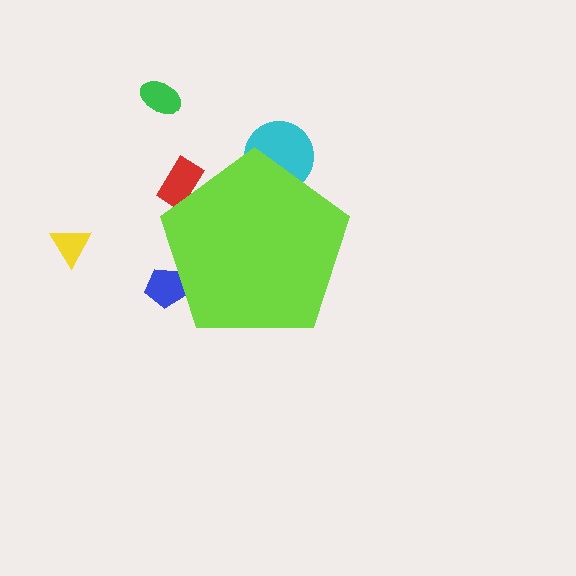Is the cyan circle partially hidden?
Yes, the cyan circle is partially hidden behind the lime pentagon.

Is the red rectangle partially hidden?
Yes, the red rectangle is partially hidden behind the lime pentagon.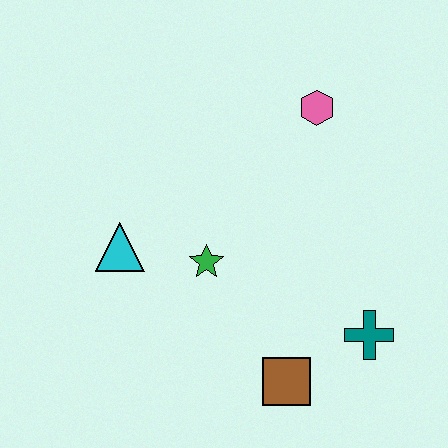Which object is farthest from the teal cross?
The cyan triangle is farthest from the teal cross.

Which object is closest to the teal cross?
The brown square is closest to the teal cross.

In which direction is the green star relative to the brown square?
The green star is above the brown square.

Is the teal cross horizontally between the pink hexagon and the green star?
No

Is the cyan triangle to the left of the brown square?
Yes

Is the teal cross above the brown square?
Yes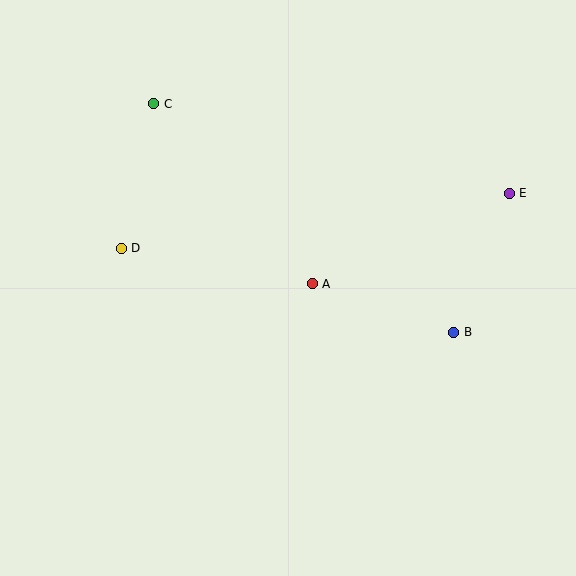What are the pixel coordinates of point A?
Point A is at (312, 284).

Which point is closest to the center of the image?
Point A at (312, 284) is closest to the center.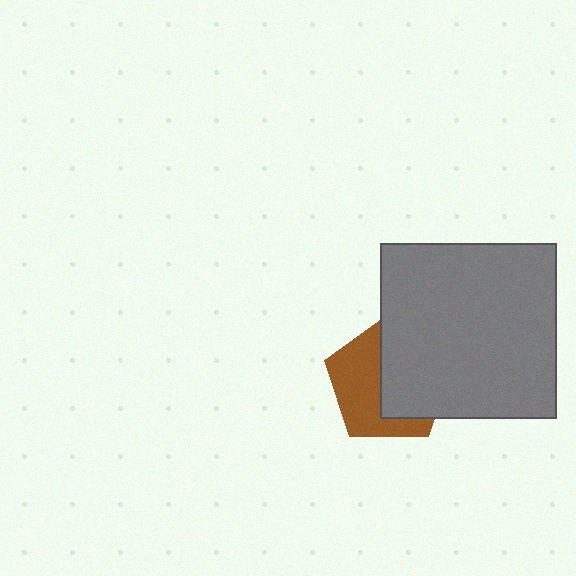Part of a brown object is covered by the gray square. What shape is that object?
It is a pentagon.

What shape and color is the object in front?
The object in front is a gray square.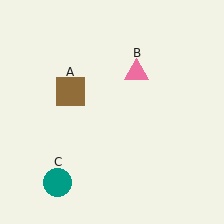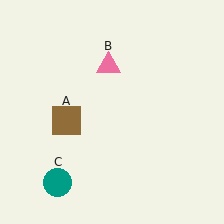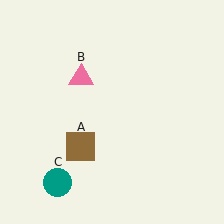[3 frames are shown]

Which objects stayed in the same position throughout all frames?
Teal circle (object C) remained stationary.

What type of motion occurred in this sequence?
The brown square (object A), pink triangle (object B) rotated counterclockwise around the center of the scene.